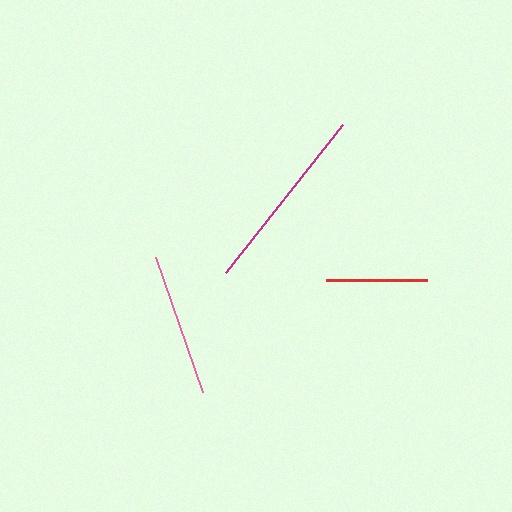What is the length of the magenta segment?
The magenta segment is approximately 189 pixels long.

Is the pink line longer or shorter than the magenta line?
The magenta line is longer than the pink line.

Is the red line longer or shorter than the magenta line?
The magenta line is longer than the red line.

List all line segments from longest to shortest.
From longest to shortest: magenta, pink, red.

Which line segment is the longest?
The magenta line is the longest at approximately 189 pixels.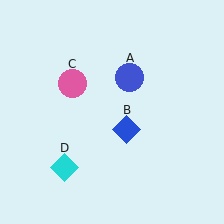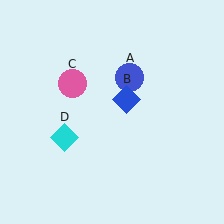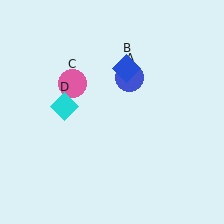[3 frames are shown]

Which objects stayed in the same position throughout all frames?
Blue circle (object A) and pink circle (object C) remained stationary.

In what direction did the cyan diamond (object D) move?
The cyan diamond (object D) moved up.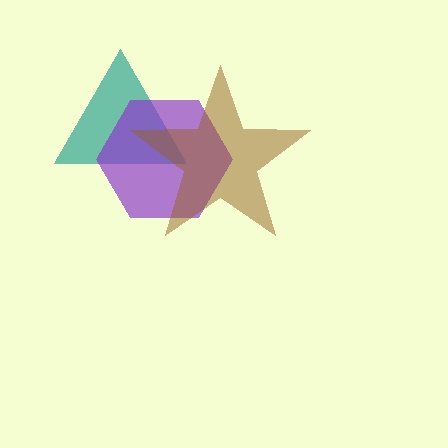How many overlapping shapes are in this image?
There are 3 overlapping shapes in the image.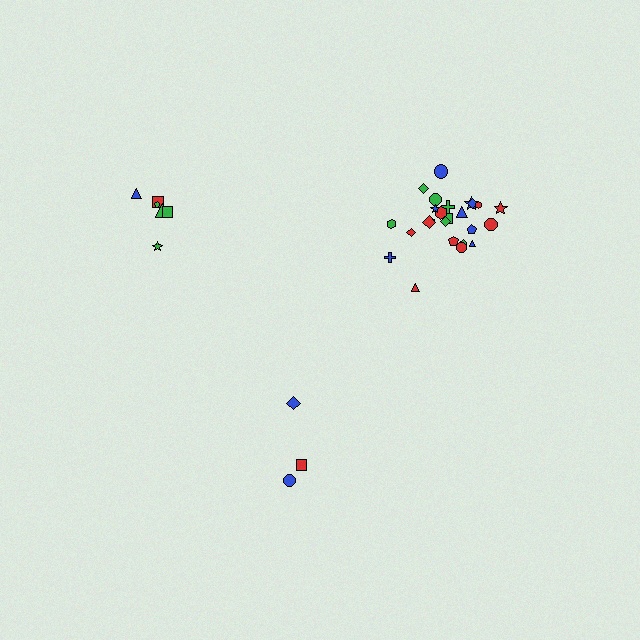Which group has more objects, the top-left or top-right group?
The top-right group.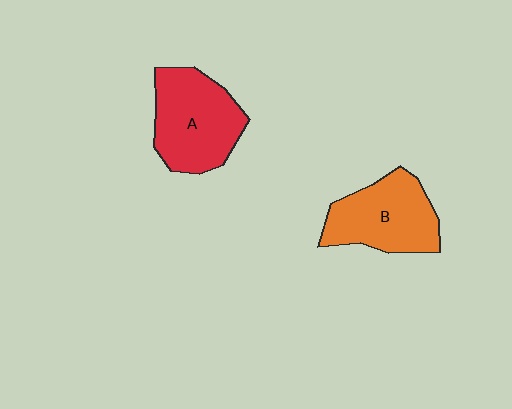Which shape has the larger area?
Shape A (red).